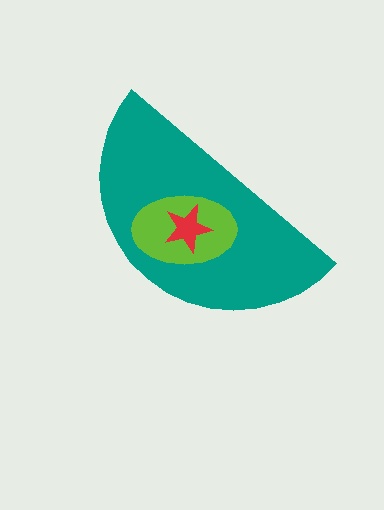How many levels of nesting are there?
3.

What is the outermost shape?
The teal semicircle.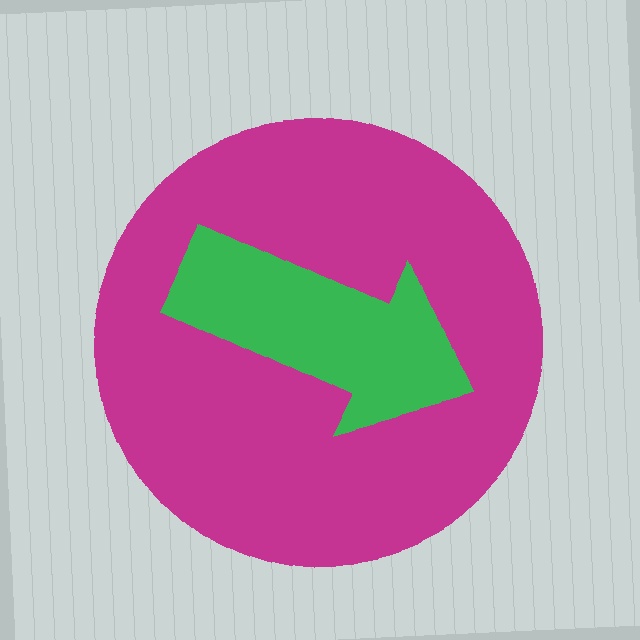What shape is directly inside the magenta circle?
The green arrow.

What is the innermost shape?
The green arrow.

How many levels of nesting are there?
2.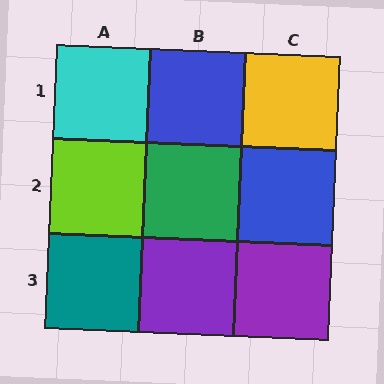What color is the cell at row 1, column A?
Cyan.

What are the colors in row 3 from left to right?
Teal, purple, purple.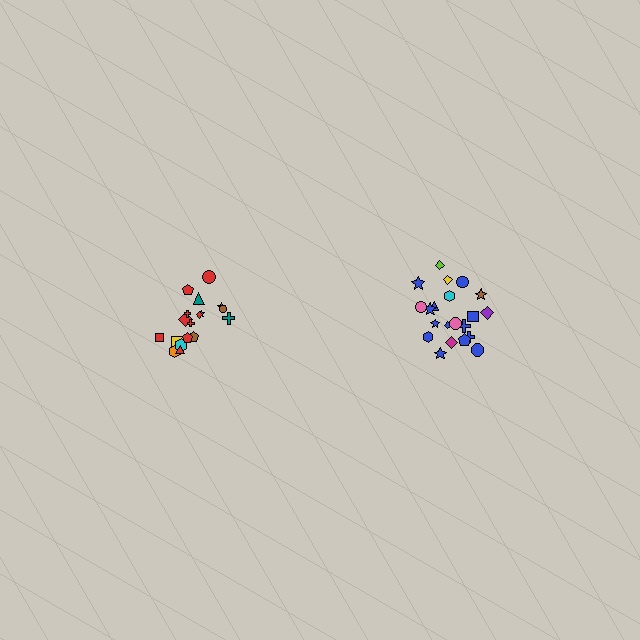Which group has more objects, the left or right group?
The right group.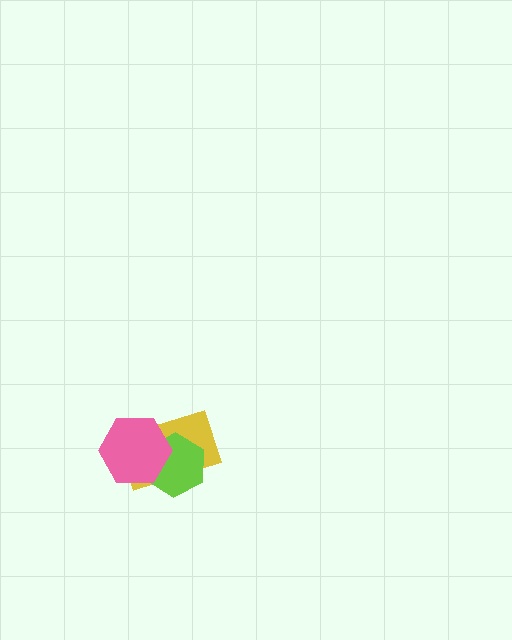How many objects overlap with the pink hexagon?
2 objects overlap with the pink hexagon.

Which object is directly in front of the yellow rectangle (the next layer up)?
The lime hexagon is directly in front of the yellow rectangle.